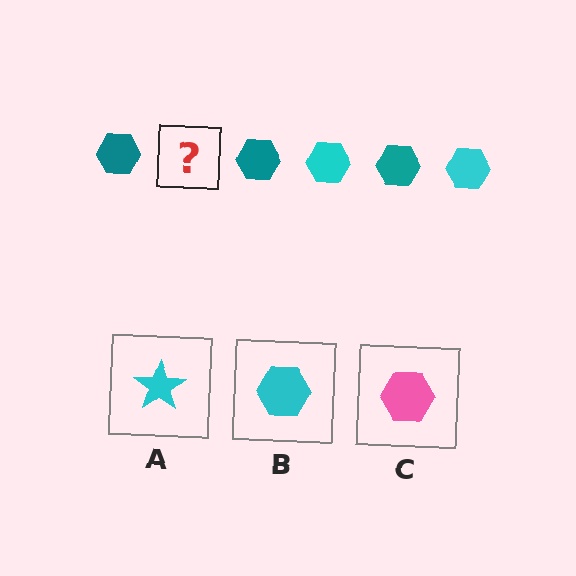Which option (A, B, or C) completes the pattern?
B.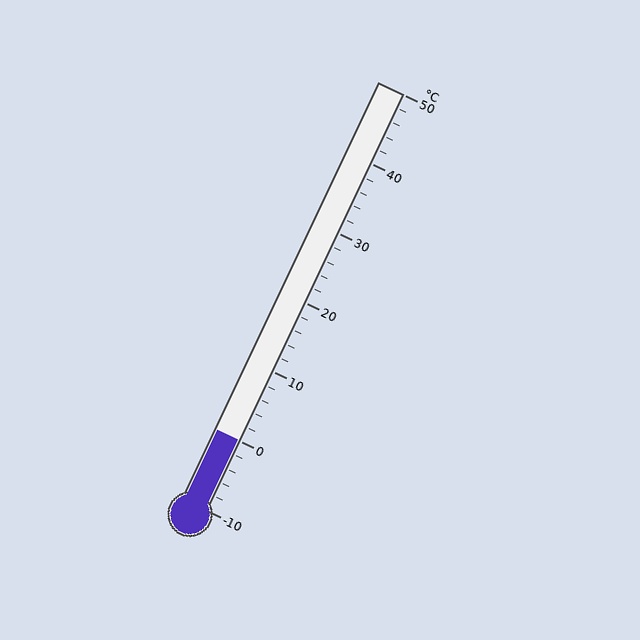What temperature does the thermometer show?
The thermometer shows approximately 0°C.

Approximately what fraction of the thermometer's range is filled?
The thermometer is filled to approximately 15% of its range.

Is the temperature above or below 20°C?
The temperature is below 20°C.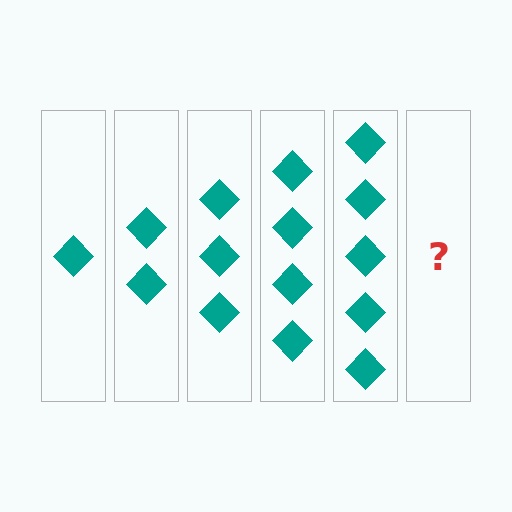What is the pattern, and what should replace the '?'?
The pattern is that each step adds one more diamond. The '?' should be 6 diamonds.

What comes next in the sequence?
The next element should be 6 diamonds.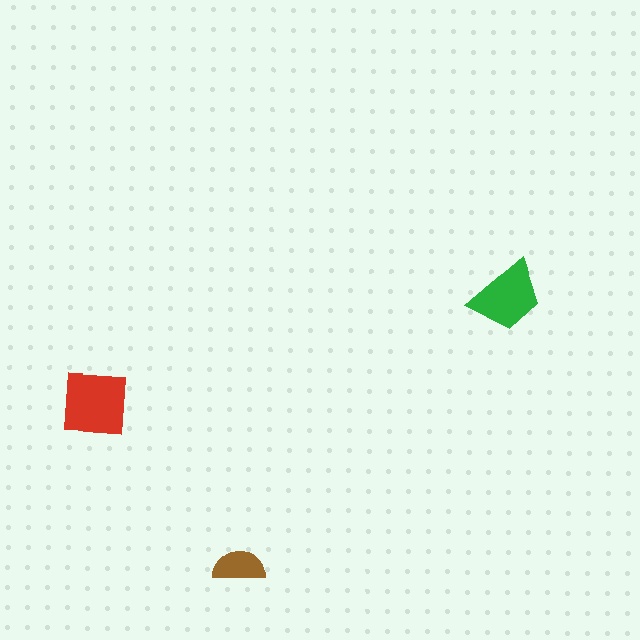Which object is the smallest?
The brown semicircle.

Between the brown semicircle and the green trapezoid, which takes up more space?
The green trapezoid.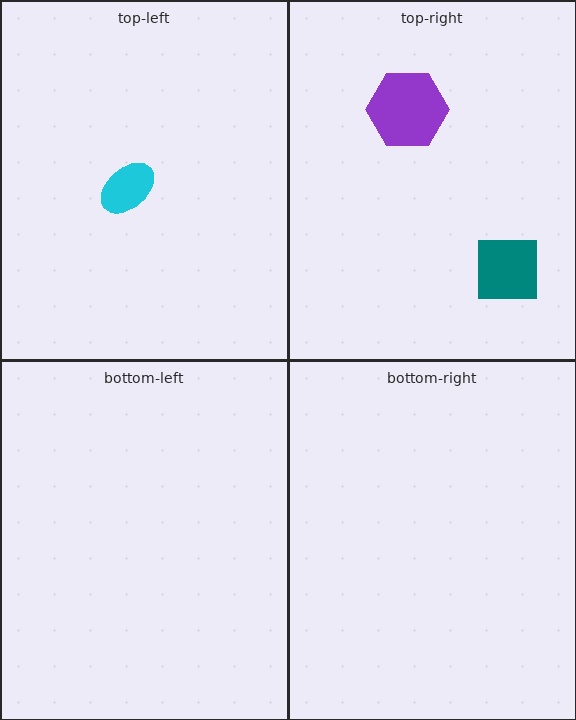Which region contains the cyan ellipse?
The top-left region.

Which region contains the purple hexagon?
The top-right region.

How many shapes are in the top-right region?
2.